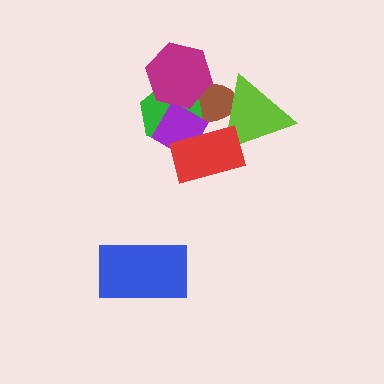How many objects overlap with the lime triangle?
2 objects overlap with the lime triangle.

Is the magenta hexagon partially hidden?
No, no other shape covers it.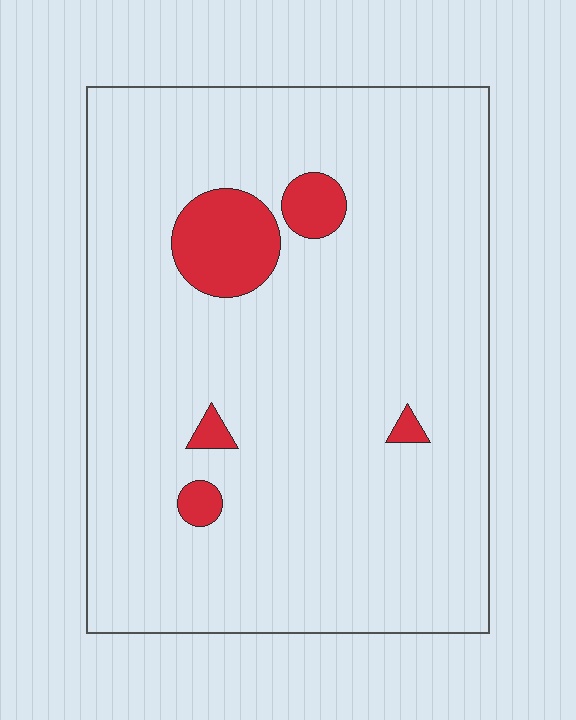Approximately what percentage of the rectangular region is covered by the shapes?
Approximately 10%.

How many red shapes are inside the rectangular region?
5.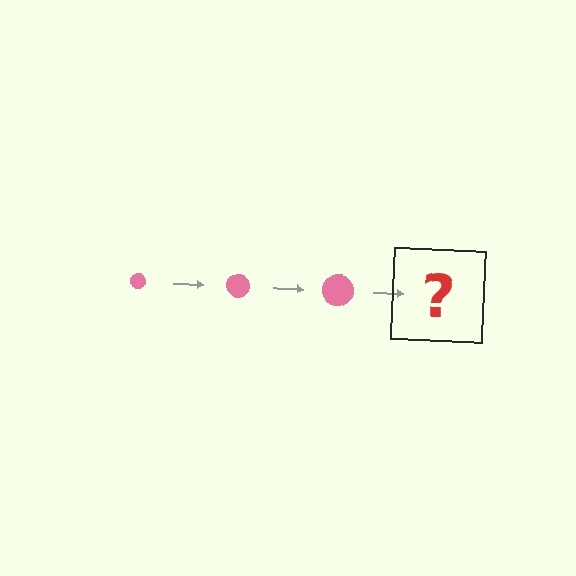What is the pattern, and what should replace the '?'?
The pattern is that the circle gets progressively larger each step. The '?' should be a pink circle, larger than the previous one.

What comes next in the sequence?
The next element should be a pink circle, larger than the previous one.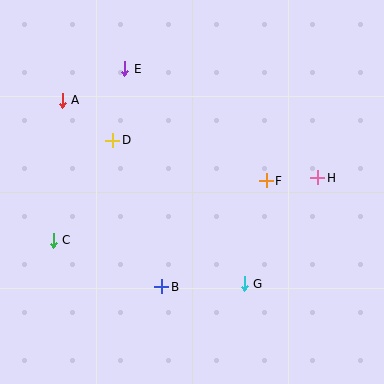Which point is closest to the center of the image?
Point F at (266, 181) is closest to the center.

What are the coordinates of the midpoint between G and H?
The midpoint between G and H is at (281, 231).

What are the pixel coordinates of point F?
Point F is at (266, 181).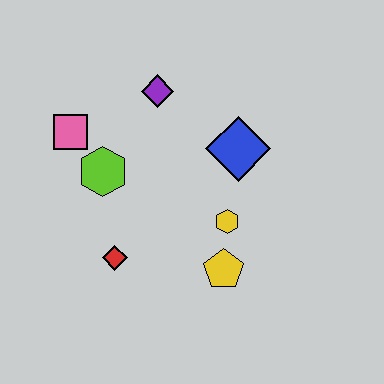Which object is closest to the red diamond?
The lime hexagon is closest to the red diamond.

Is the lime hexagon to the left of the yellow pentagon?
Yes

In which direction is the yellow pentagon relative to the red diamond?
The yellow pentagon is to the right of the red diamond.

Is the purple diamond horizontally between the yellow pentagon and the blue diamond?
No